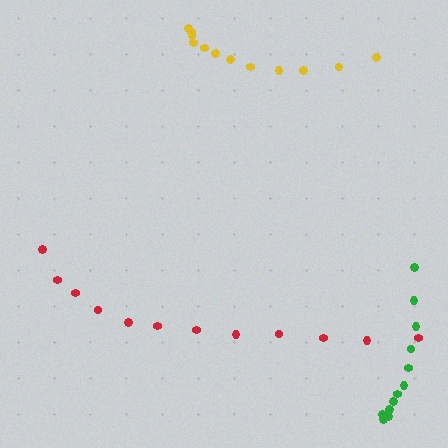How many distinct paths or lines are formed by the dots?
There are 3 distinct paths.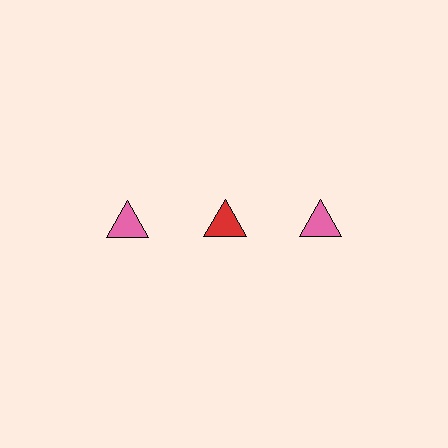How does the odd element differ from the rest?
It has a different color: red instead of pink.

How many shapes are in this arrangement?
There are 3 shapes arranged in a grid pattern.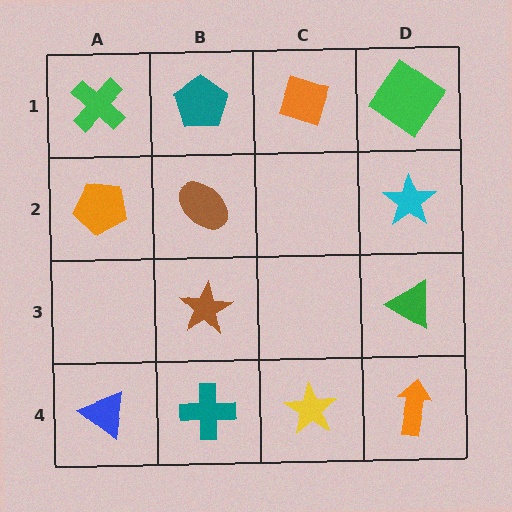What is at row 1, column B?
A teal pentagon.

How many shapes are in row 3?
2 shapes.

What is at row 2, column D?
A cyan star.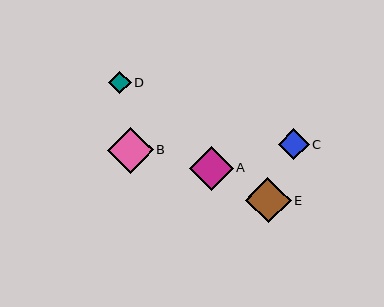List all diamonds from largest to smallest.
From largest to smallest: E, B, A, C, D.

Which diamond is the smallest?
Diamond D is the smallest with a size of approximately 22 pixels.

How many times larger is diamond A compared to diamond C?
Diamond A is approximately 1.4 times the size of diamond C.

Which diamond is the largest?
Diamond E is the largest with a size of approximately 45 pixels.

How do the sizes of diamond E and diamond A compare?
Diamond E and diamond A are approximately the same size.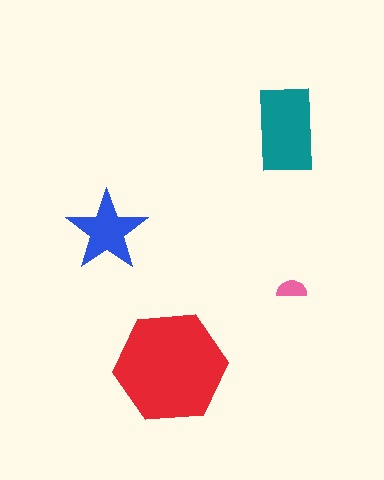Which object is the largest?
The red hexagon.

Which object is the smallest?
The pink semicircle.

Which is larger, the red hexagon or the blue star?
The red hexagon.